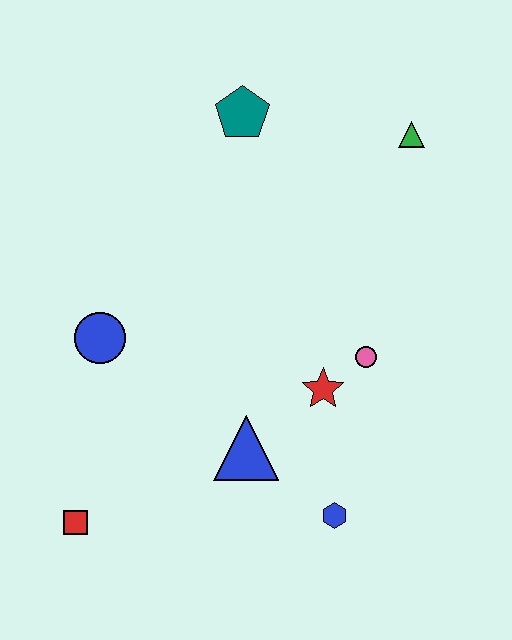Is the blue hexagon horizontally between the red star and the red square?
No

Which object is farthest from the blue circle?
The green triangle is farthest from the blue circle.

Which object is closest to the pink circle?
The red star is closest to the pink circle.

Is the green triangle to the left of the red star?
No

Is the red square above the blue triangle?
No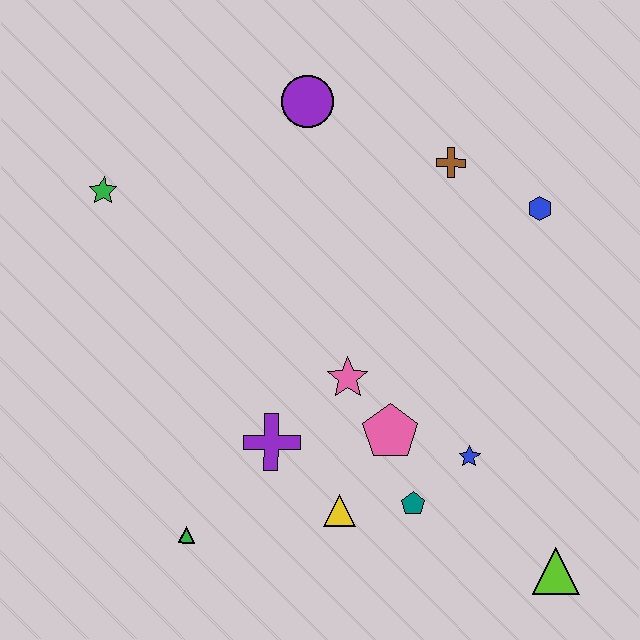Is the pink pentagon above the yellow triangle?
Yes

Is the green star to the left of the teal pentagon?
Yes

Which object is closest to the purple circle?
The brown cross is closest to the purple circle.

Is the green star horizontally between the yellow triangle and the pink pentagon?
No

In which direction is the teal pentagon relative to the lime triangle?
The teal pentagon is to the left of the lime triangle.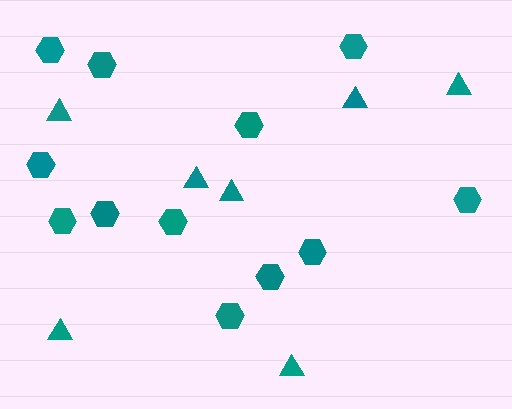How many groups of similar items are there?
There are 2 groups: one group of triangles (7) and one group of hexagons (12).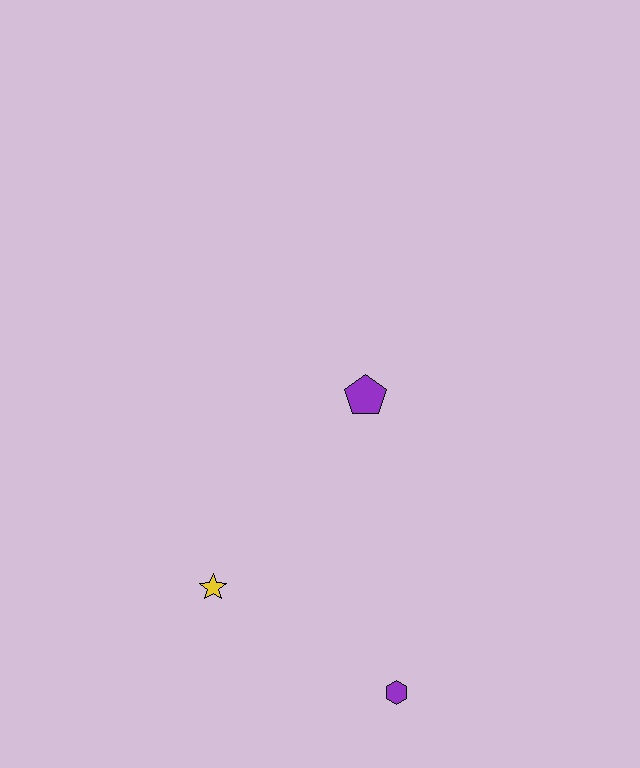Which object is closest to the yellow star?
The purple hexagon is closest to the yellow star.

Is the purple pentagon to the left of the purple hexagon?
Yes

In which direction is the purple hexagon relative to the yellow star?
The purple hexagon is to the right of the yellow star.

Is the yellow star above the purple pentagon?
No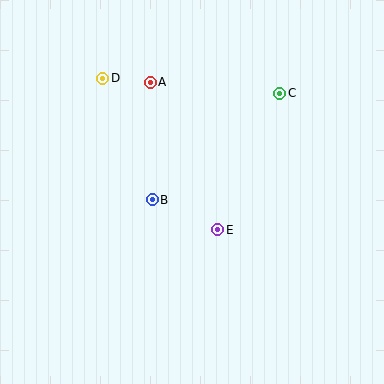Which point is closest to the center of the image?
Point B at (152, 200) is closest to the center.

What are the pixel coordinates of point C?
Point C is at (280, 93).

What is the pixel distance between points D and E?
The distance between D and E is 190 pixels.